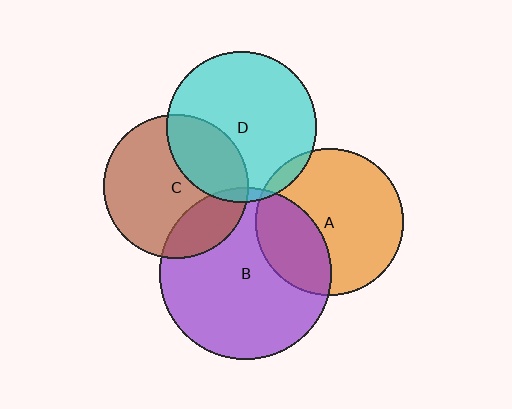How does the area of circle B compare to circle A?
Approximately 1.4 times.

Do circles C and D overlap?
Yes.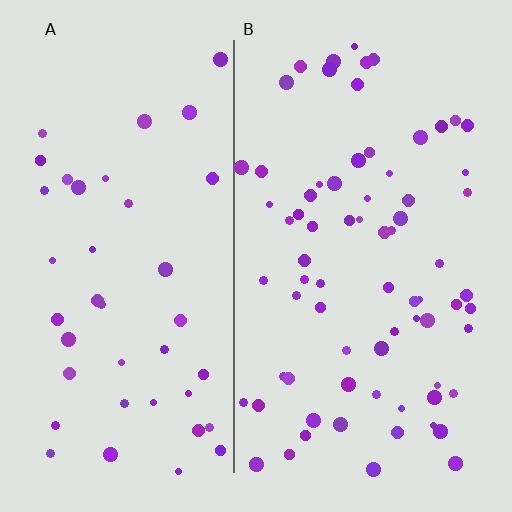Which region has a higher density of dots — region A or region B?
B (the right).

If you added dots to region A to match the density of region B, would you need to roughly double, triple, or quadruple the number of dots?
Approximately double.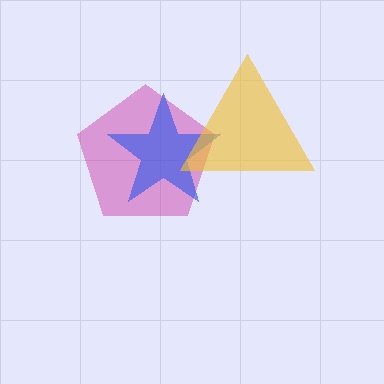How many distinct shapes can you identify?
There are 3 distinct shapes: a magenta pentagon, a blue star, a yellow triangle.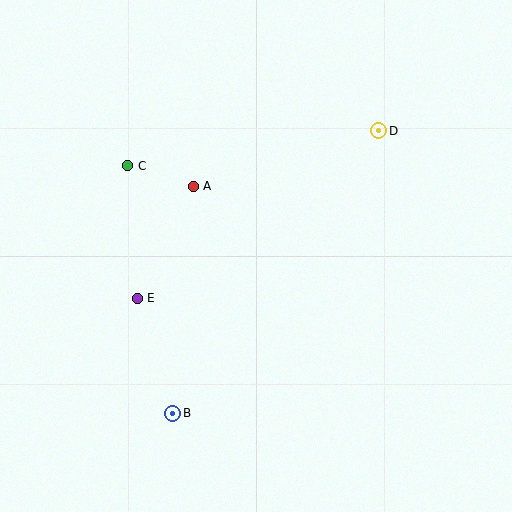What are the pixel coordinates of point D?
Point D is at (379, 131).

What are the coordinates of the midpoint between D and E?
The midpoint between D and E is at (258, 214).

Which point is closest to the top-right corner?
Point D is closest to the top-right corner.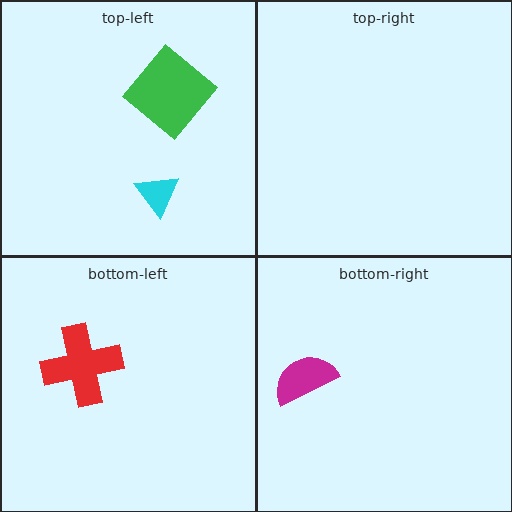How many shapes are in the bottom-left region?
1.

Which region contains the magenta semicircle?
The bottom-right region.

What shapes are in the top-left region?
The green diamond, the cyan triangle.